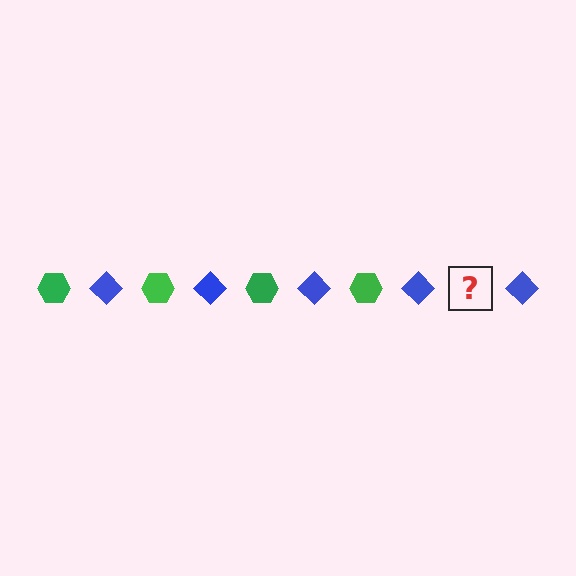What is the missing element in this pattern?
The missing element is a green hexagon.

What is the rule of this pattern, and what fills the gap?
The rule is that the pattern alternates between green hexagon and blue diamond. The gap should be filled with a green hexagon.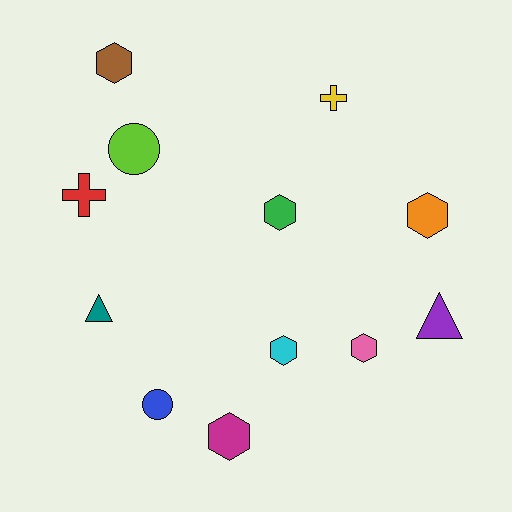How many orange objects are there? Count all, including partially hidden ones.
There is 1 orange object.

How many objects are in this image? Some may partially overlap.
There are 12 objects.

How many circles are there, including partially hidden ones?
There are 2 circles.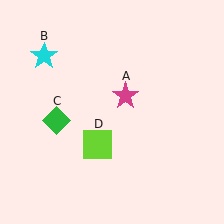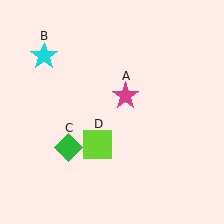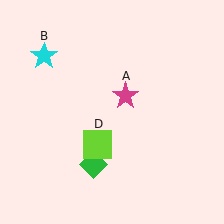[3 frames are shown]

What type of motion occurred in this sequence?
The green diamond (object C) rotated counterclockwise around the center of the scene.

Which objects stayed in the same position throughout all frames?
Magenta star (object A) and cyan star (object B) and lime square (object D) remained stationary.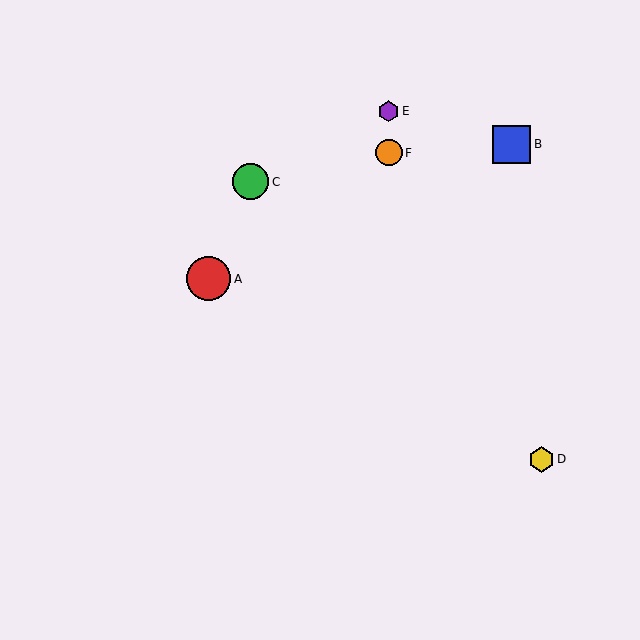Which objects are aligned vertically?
Objects E, F are aligned vertically.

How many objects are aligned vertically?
2 objects (E, F) are aligned vertically.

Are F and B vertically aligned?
No, F is at x≈389 and B is at x≈511.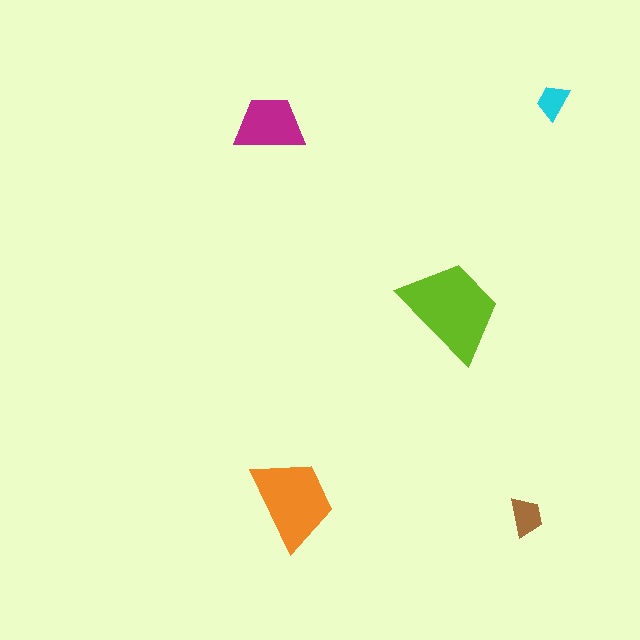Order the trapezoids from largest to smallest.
the lime one, the orange one, the magenta one, the brown one, the cyan one.